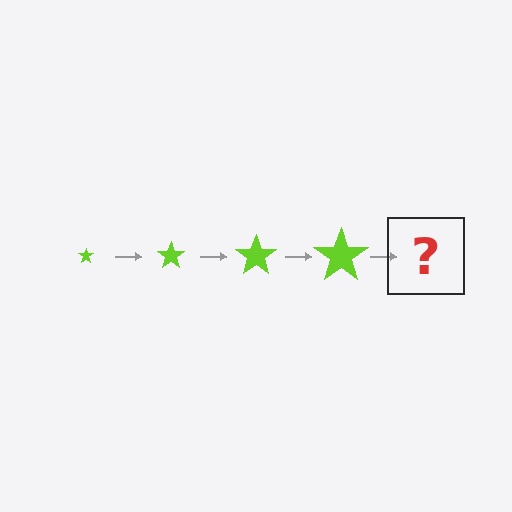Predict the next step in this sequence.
The next step is a lime star, larger than the previous one.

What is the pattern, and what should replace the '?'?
The pattern is that the star gets progressively larger each step. The '?' should be a lime star, larger than the previous one.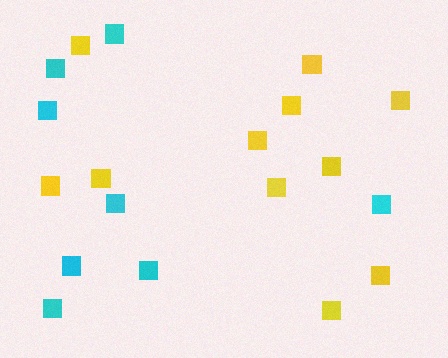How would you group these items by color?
There are 2 groups: one group of cyan squares (8) and one group of yellow squares (11).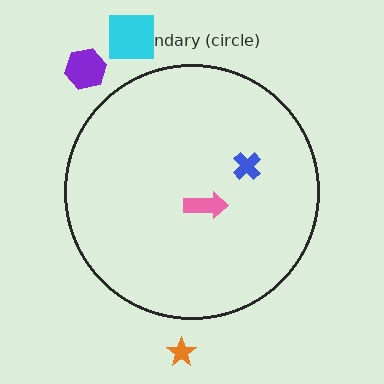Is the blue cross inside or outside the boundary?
Inside.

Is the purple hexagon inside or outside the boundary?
Outside.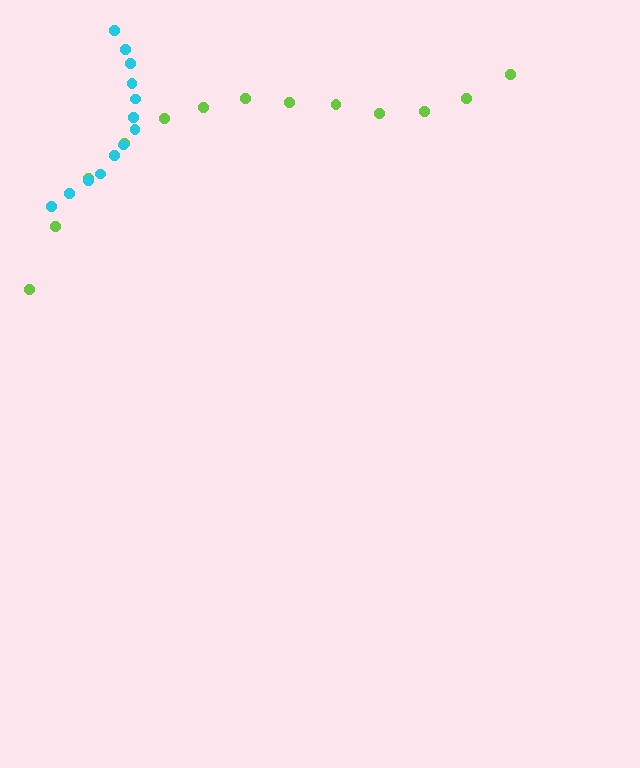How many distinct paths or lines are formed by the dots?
There are 2 distinct paths.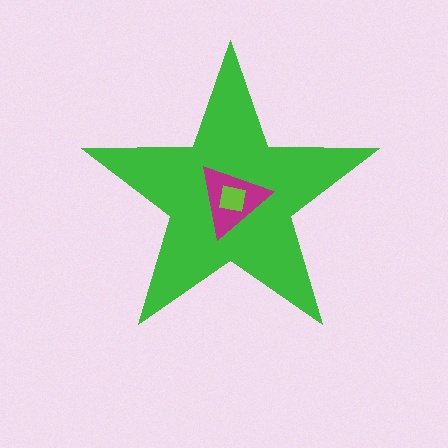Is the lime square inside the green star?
Yes.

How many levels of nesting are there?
3.